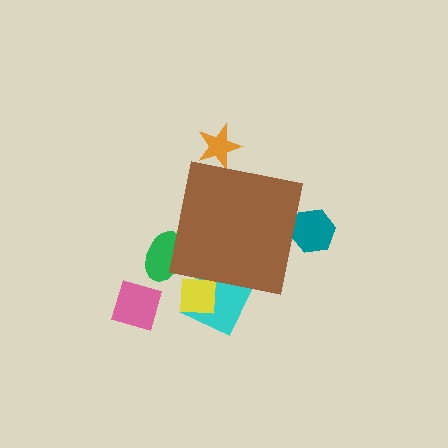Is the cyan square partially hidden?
Yes, the cyan square is partially hidden behind the brown square.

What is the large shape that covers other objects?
A brown square.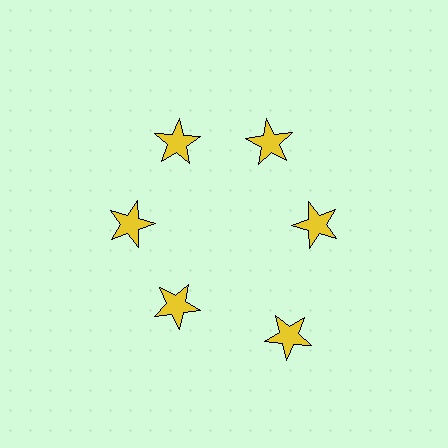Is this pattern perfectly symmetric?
No. The 6 yellow stars are arranged in a ring, but one element near the 5 o'clock position is pushed outward from the center, breaking the 6-fold rotational symmetry.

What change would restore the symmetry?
The symmetry would be restored by moving it inward, back onto the ring so that all 6 stars sit at equal angles and equal distance from the center.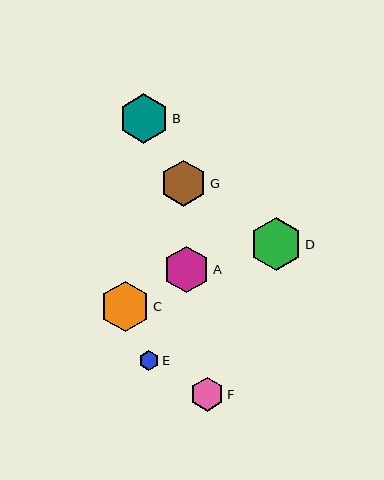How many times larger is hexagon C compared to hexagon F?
Hexagon C is approximately 1.5 times the size of hexagon F.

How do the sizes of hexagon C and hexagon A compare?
Hexagon C and hexagon A are approximately the same size.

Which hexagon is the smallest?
Hexagon E is the smallest with a size of approximately 20 pixels.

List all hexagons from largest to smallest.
From largest to smallest: D, C, B, A, G, F, E.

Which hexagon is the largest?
Hexagon D is the largest with a size of approximately 53 pixels.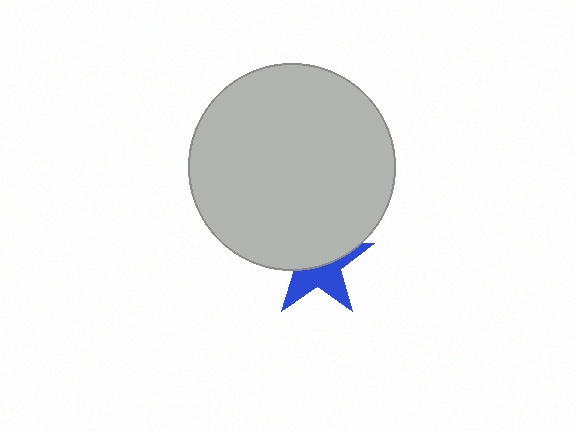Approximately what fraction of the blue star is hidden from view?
Roughly 54% of the blue star is hidden behind the light gray circle.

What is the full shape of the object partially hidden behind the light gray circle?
The partially hidden object is a blue star.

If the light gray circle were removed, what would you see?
You would see the complete blue star.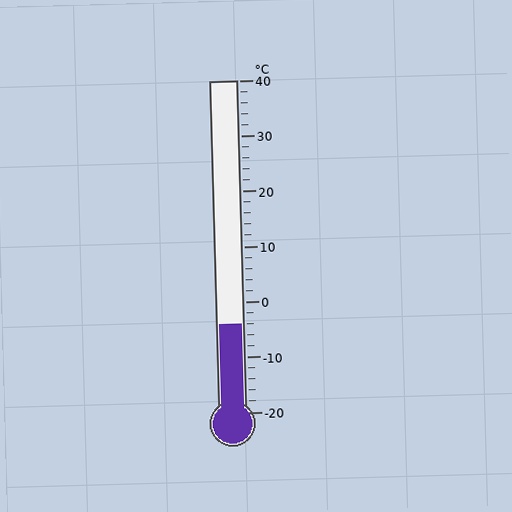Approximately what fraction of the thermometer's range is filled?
The thermometer is filled to approximately 25% of its range.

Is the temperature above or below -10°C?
The temperature is above -10°C.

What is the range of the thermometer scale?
The thermometer scale ranges from -20°C to 40°C.